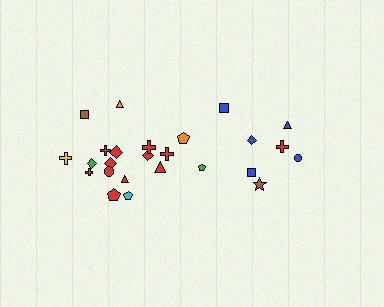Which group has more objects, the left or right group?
The left group.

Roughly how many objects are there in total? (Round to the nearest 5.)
Roughly 25 objects in total.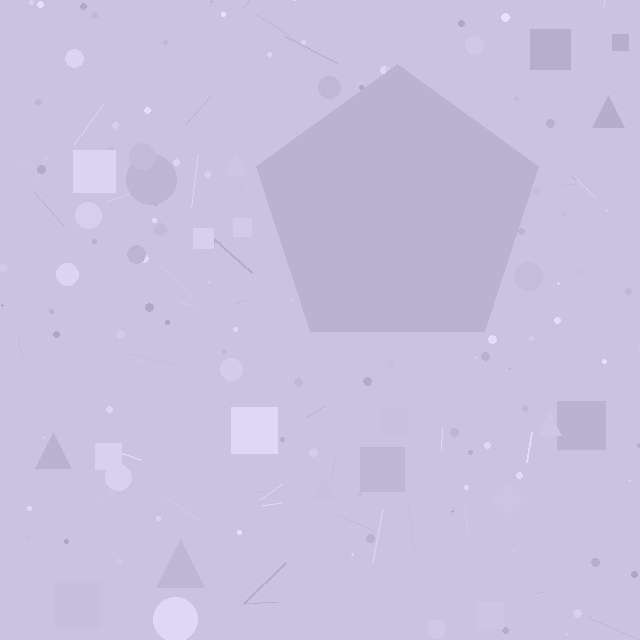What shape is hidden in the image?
A pentagon is hidden in the image.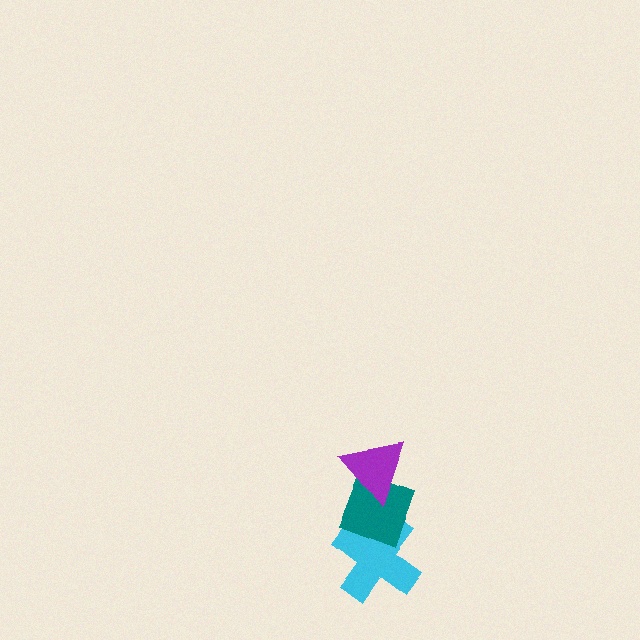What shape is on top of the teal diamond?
The purple triangle is on top of the teal diamond.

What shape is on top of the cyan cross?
The teal diamond is on top of the cyan cross.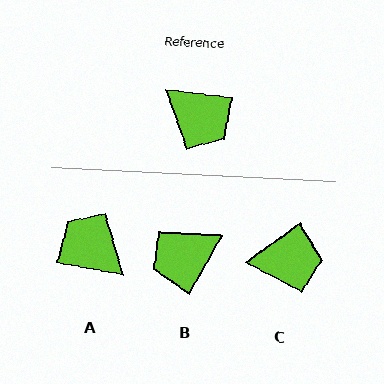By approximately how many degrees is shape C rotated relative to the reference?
Approximately 43 degrees counter-clockwise.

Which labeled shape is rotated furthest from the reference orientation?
A, about 177 degrees away.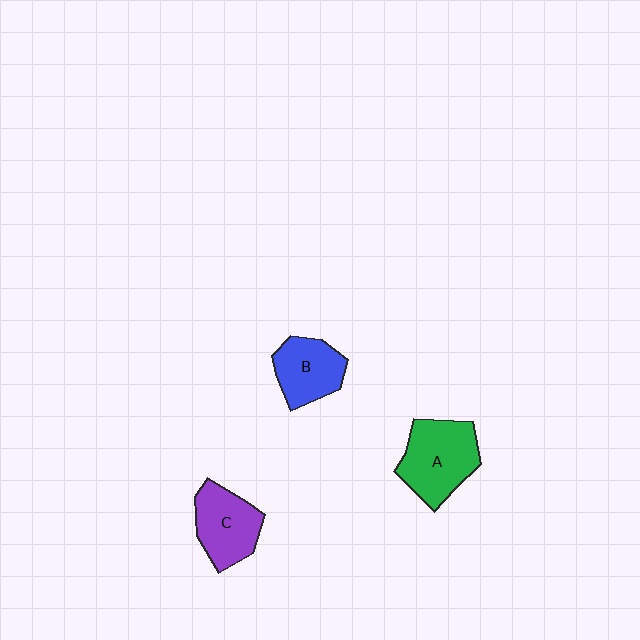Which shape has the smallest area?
Shape B (blue).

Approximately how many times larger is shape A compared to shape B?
Approximately 1.3 times.